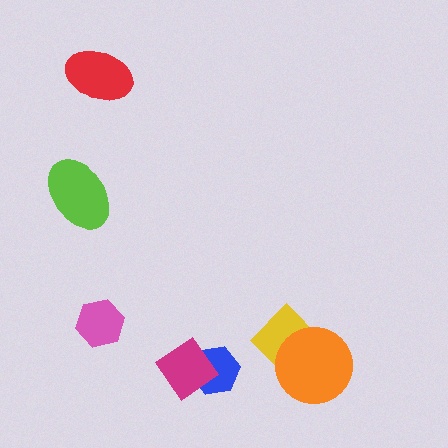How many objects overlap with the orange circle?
1 object overlaps with the orange circle.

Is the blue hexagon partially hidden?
Yes, it is partially covered by another shape.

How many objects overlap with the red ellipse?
0 objects overlap with the red ellipse.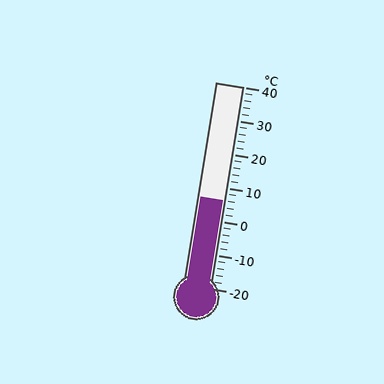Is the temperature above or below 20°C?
The temperature is below 20°C.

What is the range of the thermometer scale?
The thermometer scale ranges from -20°C to 40°C.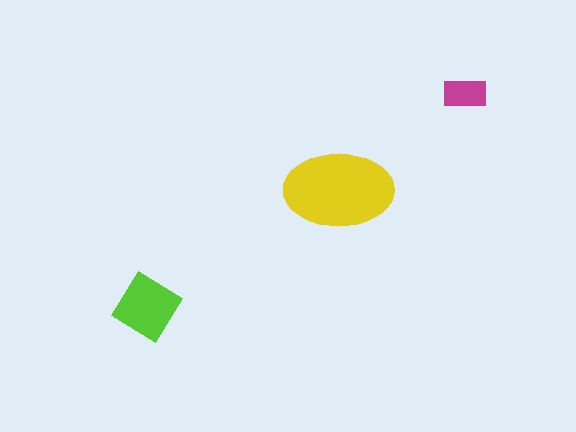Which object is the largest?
The yellow ellipse.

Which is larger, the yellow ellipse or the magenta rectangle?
The yellow ellipse.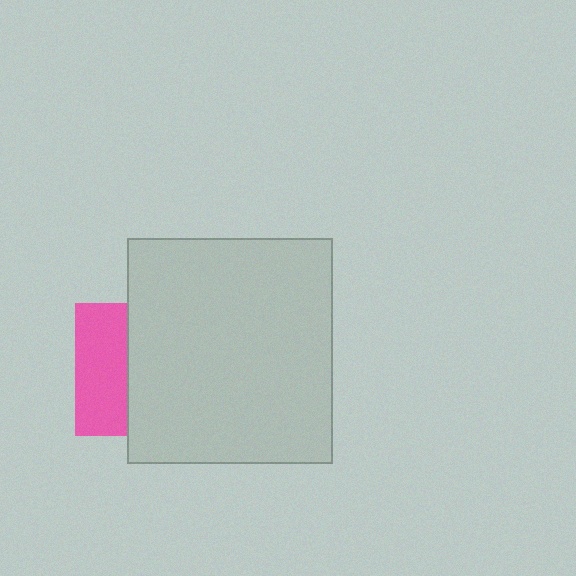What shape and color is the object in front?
The object in front is a light gray rectangle.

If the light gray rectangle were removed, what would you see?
You would see the complete pink square.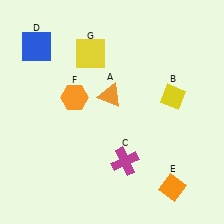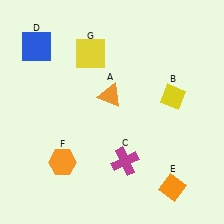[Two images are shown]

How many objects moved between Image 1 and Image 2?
1 object moved between the two images.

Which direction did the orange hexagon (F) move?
The orange hexagon (F) moved down.